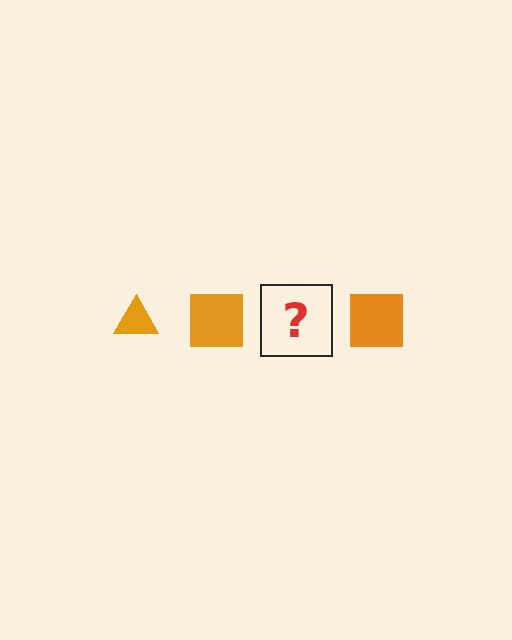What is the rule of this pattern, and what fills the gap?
The rule is that the pattern cycles through triangle, square shapes in orange. The gap should be filled with an orange triangle.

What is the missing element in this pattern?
The missing element is an orange triangle.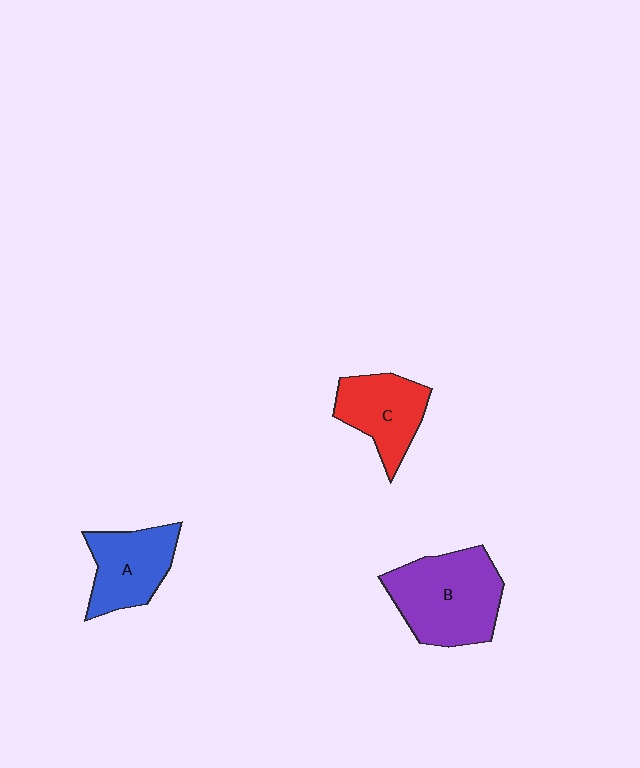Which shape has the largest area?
Shape B (purple).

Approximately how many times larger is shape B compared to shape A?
Approximately 1.4 times.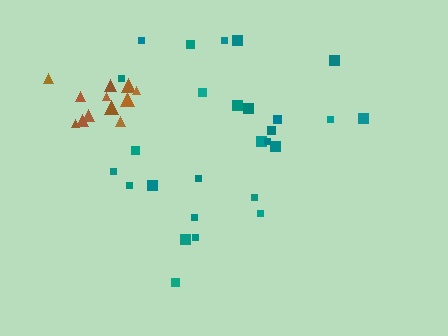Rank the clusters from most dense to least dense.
brown, teal.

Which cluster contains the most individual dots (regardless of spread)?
Teal (27).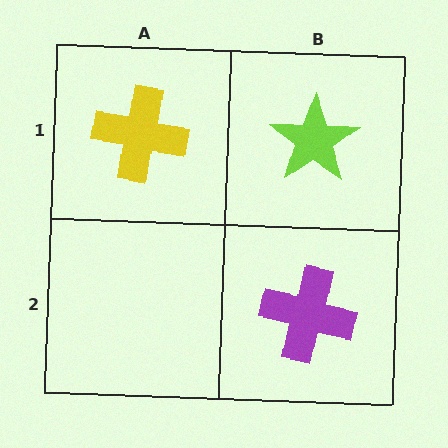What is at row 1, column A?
A yellow cross.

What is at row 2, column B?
A purple cross.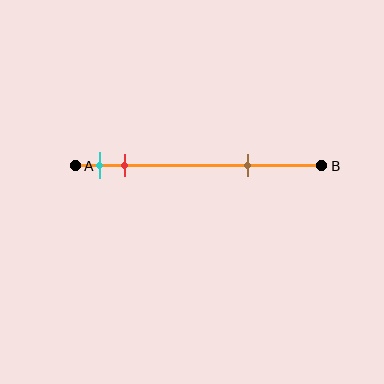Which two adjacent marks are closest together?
The cyan and red marks are the closest adjacent pair.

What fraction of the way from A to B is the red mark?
The red mark is approximately 20% (0.2) of the way from A to B.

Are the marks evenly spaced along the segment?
No, the marks are not evenly spaced.